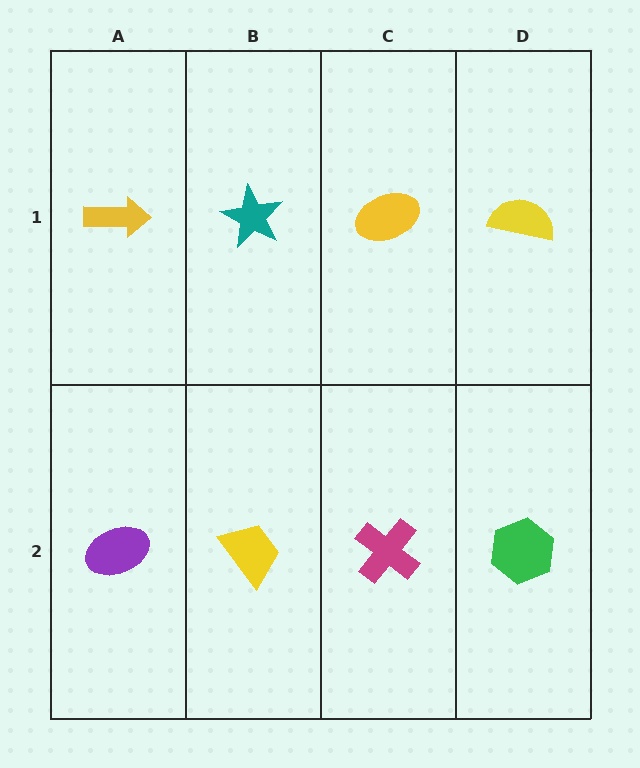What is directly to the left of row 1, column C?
A teal star.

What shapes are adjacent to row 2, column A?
A yellow arrow (row 1, column A), a yellow trapezoid (row 2, column B).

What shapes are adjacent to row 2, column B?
A teal star (row 1, column B), a purple ellipse (row 2, column A), a magenta cross (row 2, column C).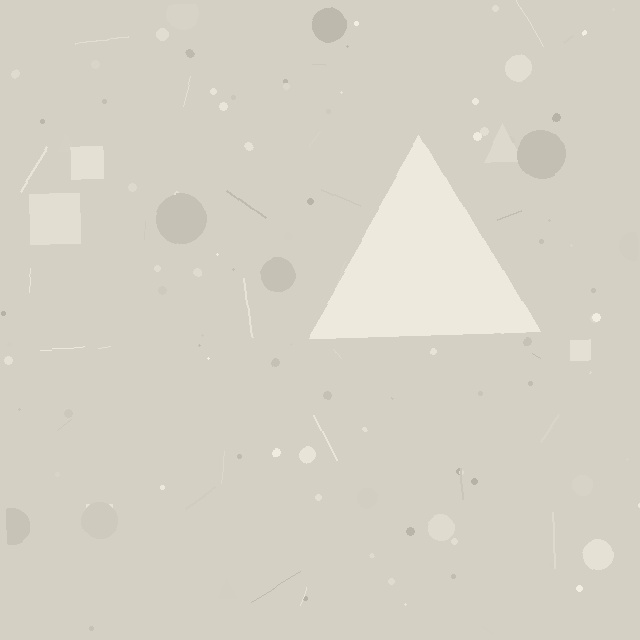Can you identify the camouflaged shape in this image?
The camouflaged shape is a triangle.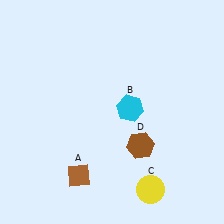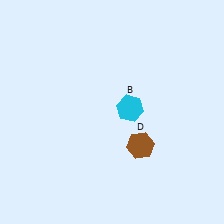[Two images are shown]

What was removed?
The yellow circle (C), the brown diamond (A) were removed in Image 2.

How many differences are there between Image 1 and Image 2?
There are 2 differences between the two images.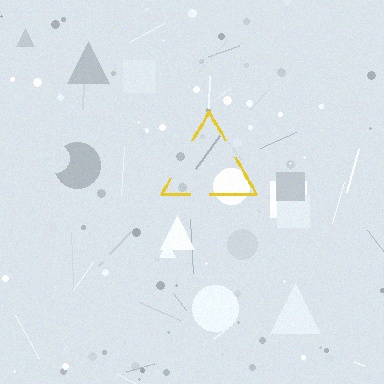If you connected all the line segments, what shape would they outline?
They would outline a triangle.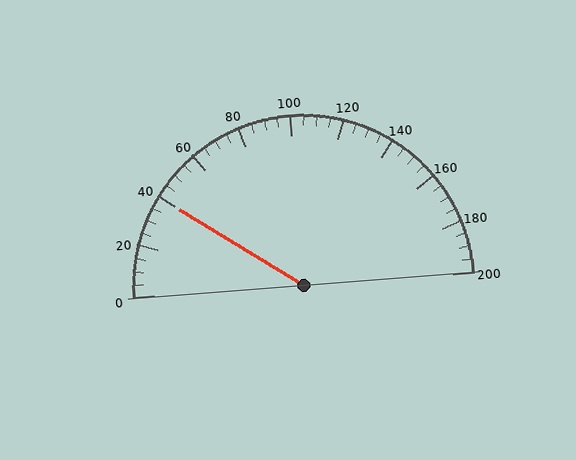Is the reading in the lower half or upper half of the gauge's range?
The reading is in the lower half of the range (0 to 200).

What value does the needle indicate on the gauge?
The needle indicates approximately 40.